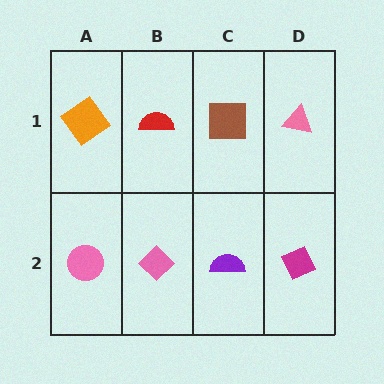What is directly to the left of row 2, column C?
A pink diamond.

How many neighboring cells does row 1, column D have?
2.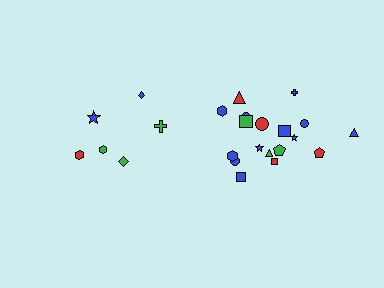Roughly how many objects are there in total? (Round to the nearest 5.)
Roughly 25 objects in total.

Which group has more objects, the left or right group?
The right group.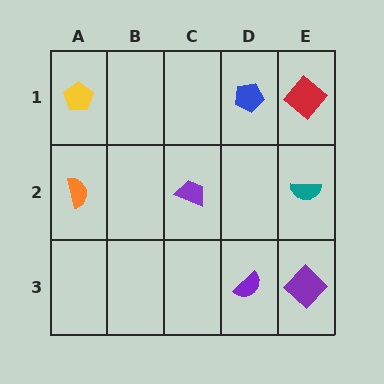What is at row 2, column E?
A teal semicircle.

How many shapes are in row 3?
2 shapes.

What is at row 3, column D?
A purple semicircle.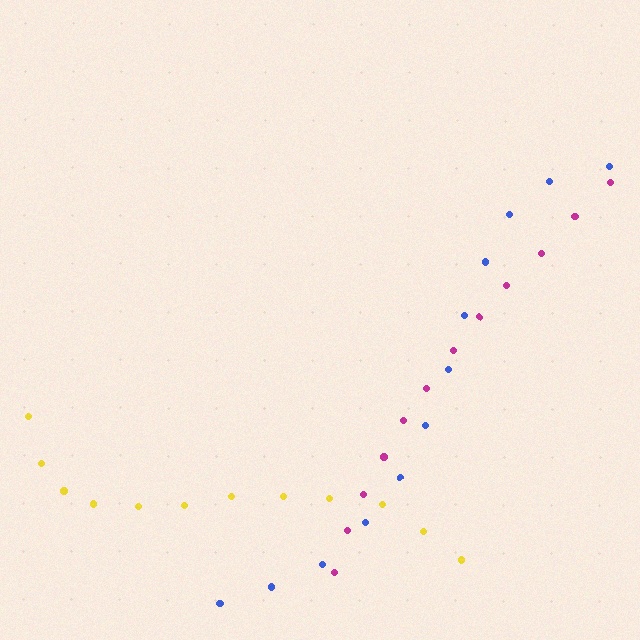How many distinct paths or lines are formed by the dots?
There are 3 distinct paths.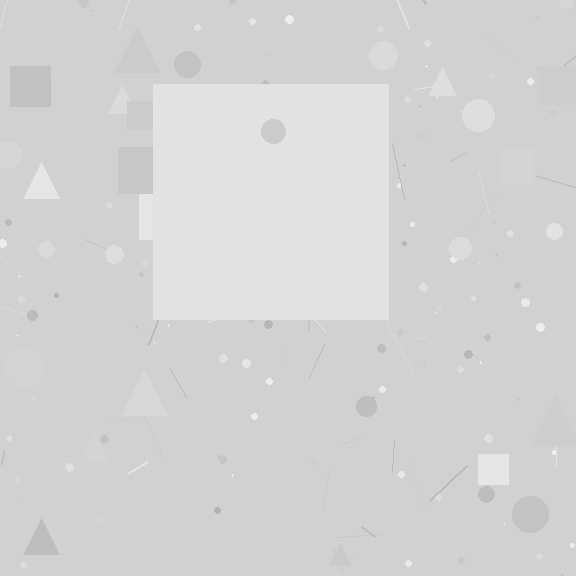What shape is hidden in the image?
A square is hidden in the image.